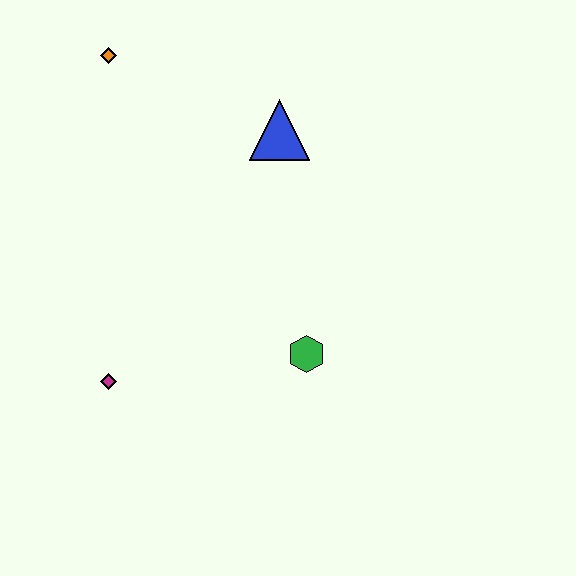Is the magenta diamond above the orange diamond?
No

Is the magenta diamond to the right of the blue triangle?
No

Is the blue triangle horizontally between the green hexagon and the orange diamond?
Yes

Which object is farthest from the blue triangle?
The magenta diamond is farthest from the blue triangle.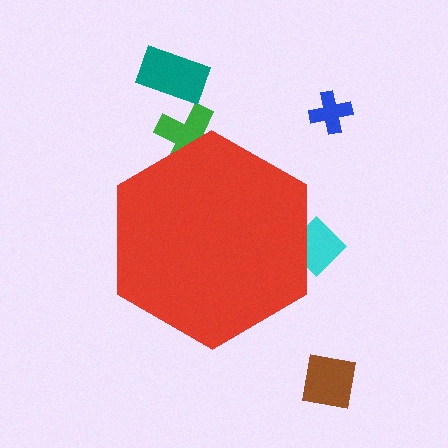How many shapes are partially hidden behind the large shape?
2 shapes are partially hidden.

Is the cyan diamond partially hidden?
Yes, the cyan diamond is partially hidden behind the red hexagon.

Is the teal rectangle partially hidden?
No, the teal rectangle is fully visible.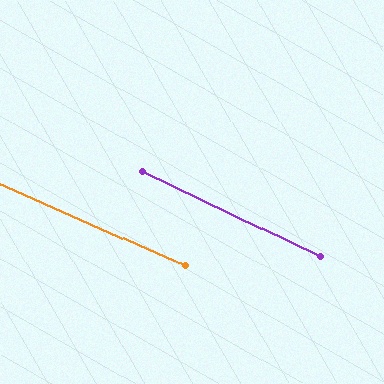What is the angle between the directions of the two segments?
Approximately 2 degrees.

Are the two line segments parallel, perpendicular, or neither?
Parallel — their directions differ by only 1.8°.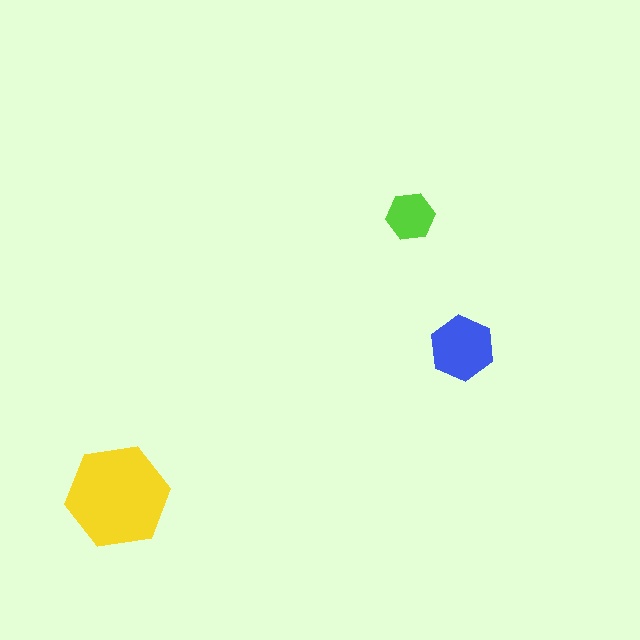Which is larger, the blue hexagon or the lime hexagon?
The blue one.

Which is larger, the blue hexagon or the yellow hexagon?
The yellow one.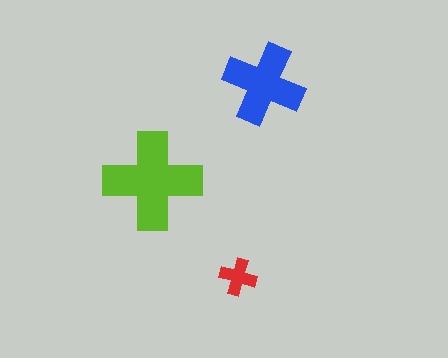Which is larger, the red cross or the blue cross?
The blue one.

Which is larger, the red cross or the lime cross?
The lime one.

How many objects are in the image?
There are 3 objects in the image.